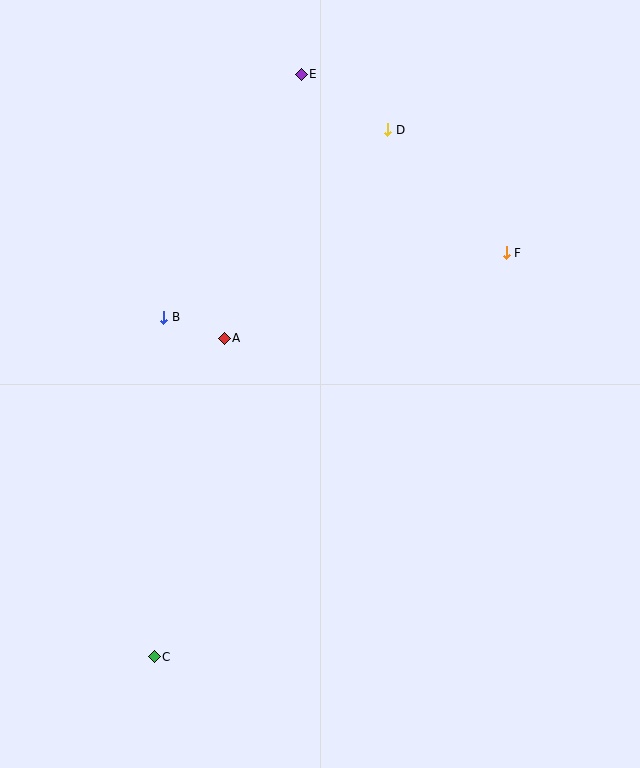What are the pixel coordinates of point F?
Point F is at (506, 253).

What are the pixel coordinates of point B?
Point B is at (164, 317).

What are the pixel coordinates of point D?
Point D is at (388, 130).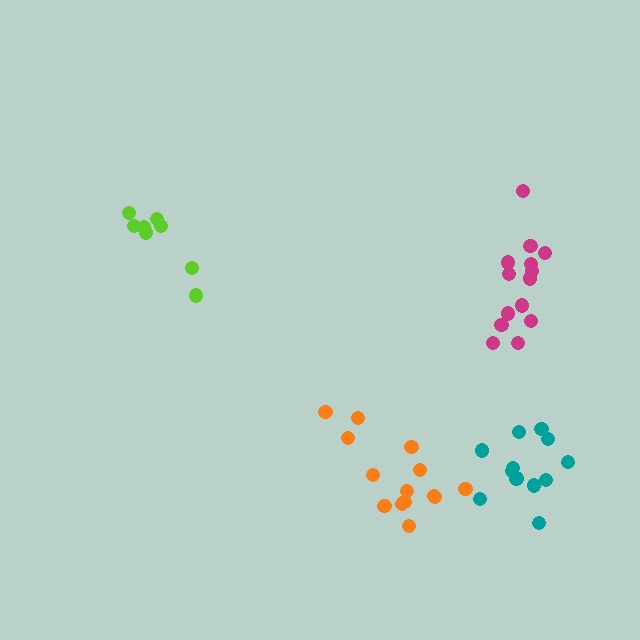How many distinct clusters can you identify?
There are 4 distinct clusters.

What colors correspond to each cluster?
The clusters are colored: lime, teal, orange, magenta.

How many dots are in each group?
Group 1: 8 dots, Group 2: 12 dots, Group 3: 14 dots, Group 4: 14 dots (48 total).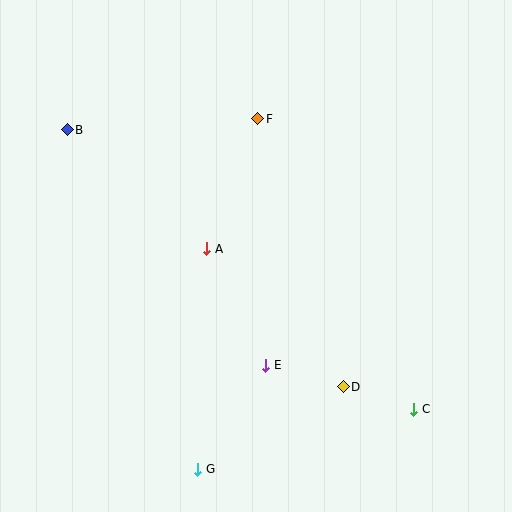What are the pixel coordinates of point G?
Point G is at (198, 469).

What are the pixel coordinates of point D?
Point D is at (343, 387).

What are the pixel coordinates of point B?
Point B is at (67, 130).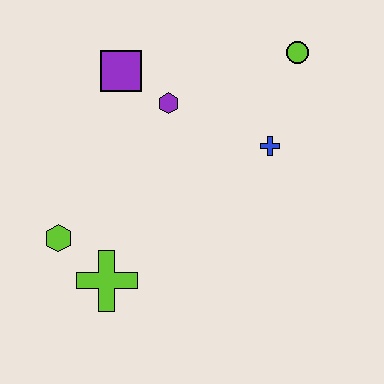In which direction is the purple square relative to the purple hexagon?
The purple square is to the left of the purple hexagon.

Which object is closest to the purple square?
The purple hexagon is closest to the purple square.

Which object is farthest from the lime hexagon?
The lime circle is farthest from the lime hexagon.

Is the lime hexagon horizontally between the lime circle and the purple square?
No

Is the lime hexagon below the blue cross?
Yes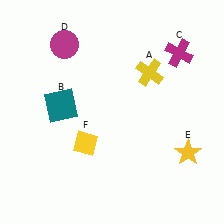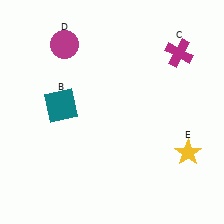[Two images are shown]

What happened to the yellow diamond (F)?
The yellow diamond (F) was removed in Image 2. It was in the bottom-left area of Image 1.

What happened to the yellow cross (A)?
The yellow cross (A) was removed in Image 2. It was in the top-right area of Image 1.